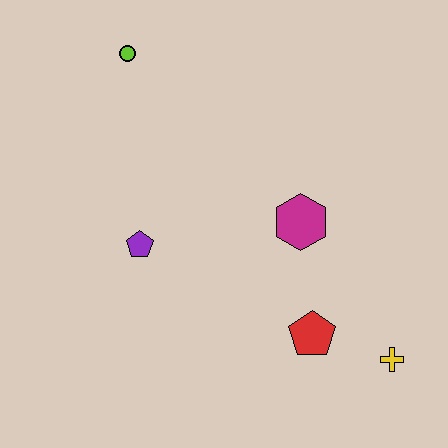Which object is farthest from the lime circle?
The yellow cross is farthest from the lime circle.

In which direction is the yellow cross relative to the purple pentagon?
The yellow cross is to the right of the purple pentagon.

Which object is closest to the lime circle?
The purple pentagon is closest to the lime circle.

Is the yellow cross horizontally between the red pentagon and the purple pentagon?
No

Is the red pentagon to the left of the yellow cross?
Yes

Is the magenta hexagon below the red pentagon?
No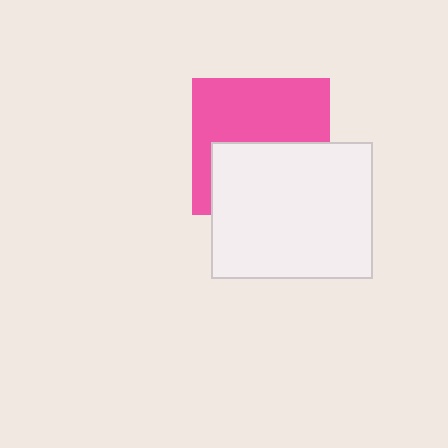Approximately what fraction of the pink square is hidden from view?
Roughly 46% of the pink square is hidden behind the white rectangle.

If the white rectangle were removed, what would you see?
You would see the complete pink square.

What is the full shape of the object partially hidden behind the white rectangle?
The partially hidden object is a pink square.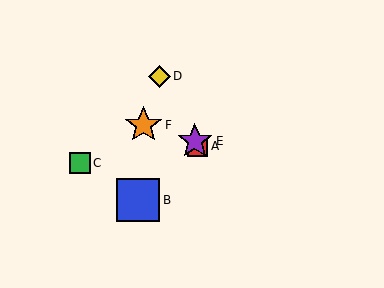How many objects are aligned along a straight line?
3 objects (A, D, E) are aligned along a straight line.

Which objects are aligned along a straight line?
Objects A, D, E are aligned along a straight line.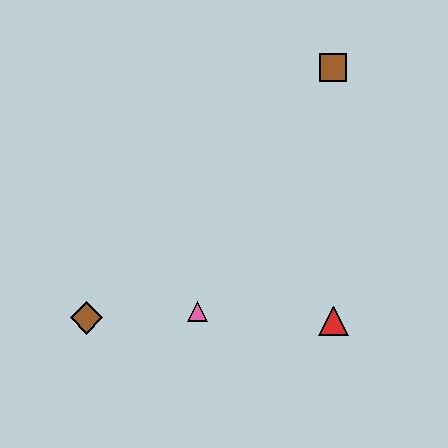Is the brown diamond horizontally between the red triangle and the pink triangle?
No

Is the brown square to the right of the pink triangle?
Yes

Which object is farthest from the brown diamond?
The brown square is farthest from the brown diamond.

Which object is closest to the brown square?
The red triangle is closest to the brown square.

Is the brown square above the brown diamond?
Yes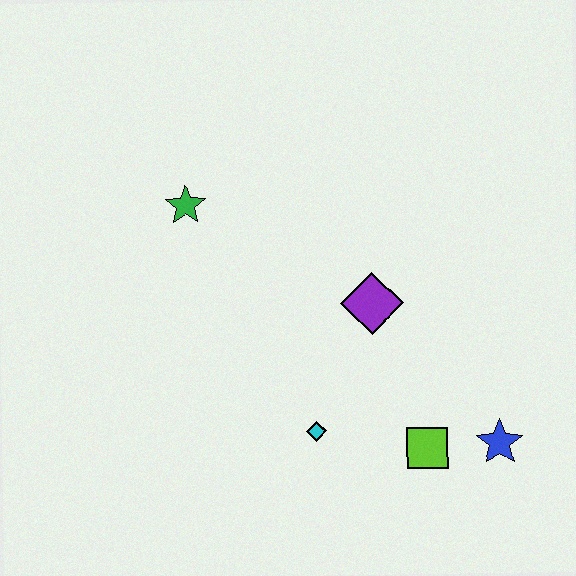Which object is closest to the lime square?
The blue star is closest to the lime square.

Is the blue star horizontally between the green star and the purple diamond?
No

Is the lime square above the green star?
No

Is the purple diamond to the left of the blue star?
Yes